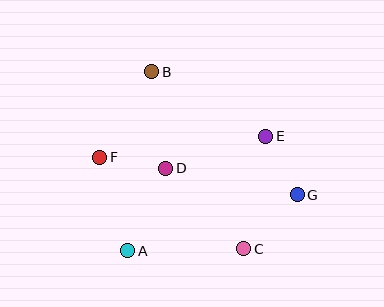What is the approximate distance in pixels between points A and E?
The distance between A and E is approximately 179 pixels.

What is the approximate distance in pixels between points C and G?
The distance between C and G is approximately 76 pixels.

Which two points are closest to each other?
Points E and G are closest to each other.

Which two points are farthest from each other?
Points F and G are farthest from each other.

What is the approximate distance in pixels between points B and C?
The distance between B and C is approximately 200 pixels.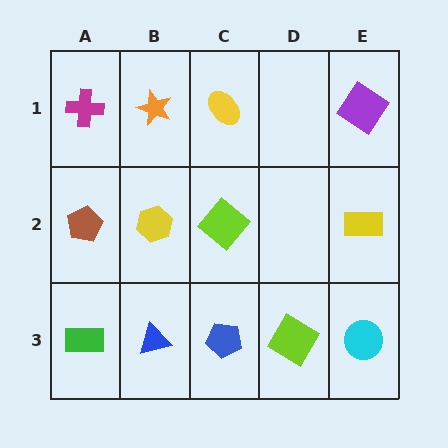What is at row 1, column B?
An orange star.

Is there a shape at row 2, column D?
No, that cell is empty.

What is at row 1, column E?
A purple diamond.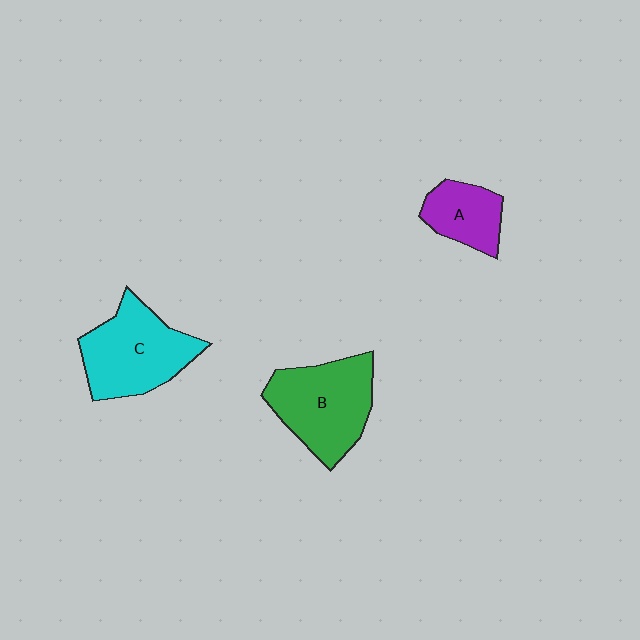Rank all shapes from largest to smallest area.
From largest to smallest: B (green), C (cyan), A (purple).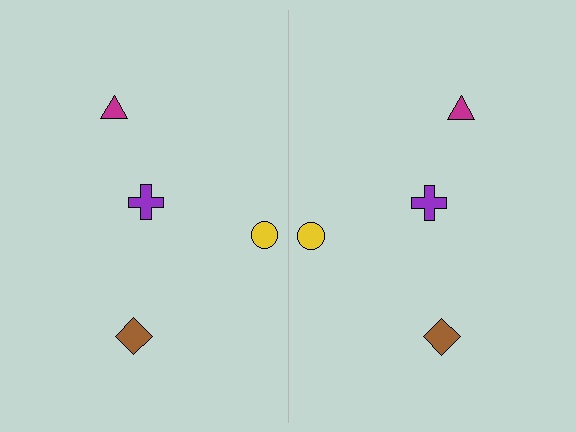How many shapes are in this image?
There are 8 shapes in this image.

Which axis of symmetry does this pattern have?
The pattern has a vertical axis of symmetry running through the center of the image.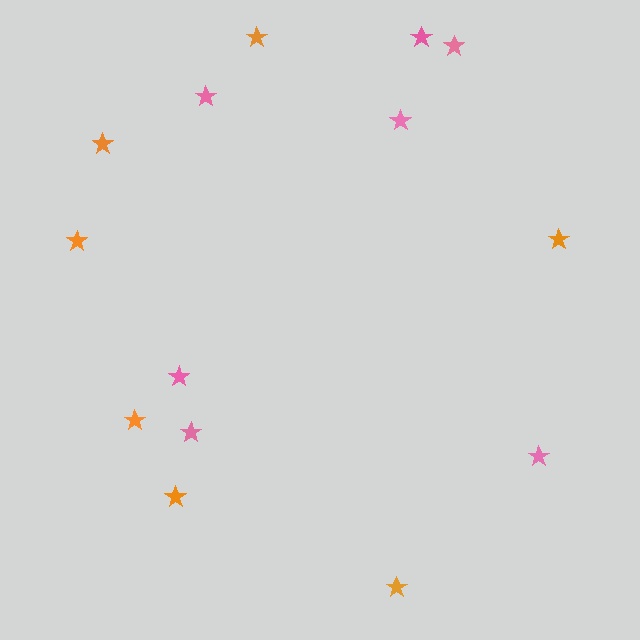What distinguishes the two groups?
There are 2 groups: one group of pink stars (7) and one group of orange stars (7).